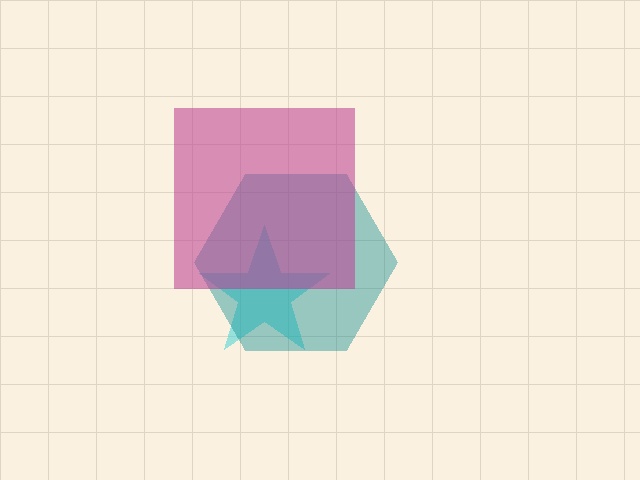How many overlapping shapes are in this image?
There are 3 overlapping shapes in the image.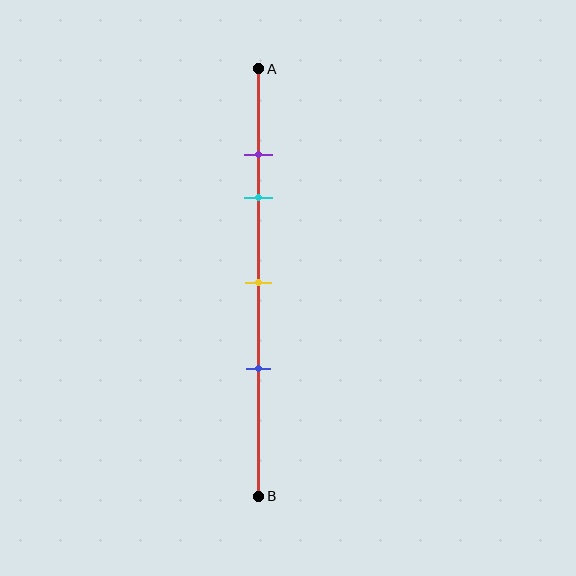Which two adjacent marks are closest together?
The purple and cyan marks are the closest adjacent pair.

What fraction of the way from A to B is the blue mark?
The blue mark is approximately 70% (0.7) of the way from A to B.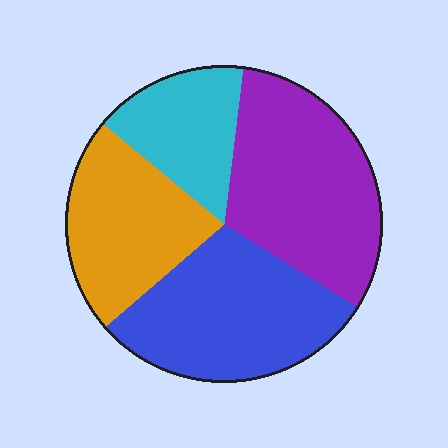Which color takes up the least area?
Cyan, at roughly 15%.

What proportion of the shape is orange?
Orange takes up between a sixth and a third of the shape.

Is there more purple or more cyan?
Purple.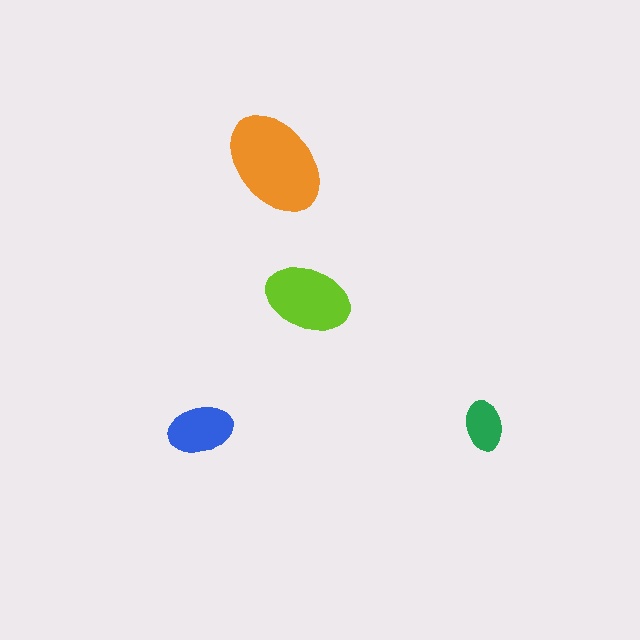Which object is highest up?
The orange ellipse is topmost.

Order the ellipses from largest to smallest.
the orange one, the lime one, the blue one, the green one.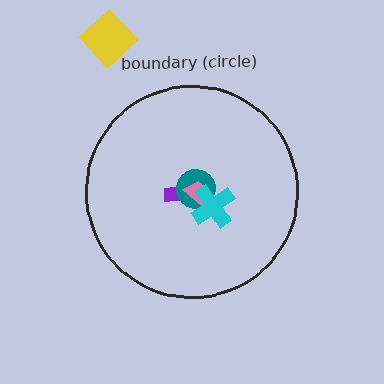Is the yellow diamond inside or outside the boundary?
Outside.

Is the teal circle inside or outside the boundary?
Inside.